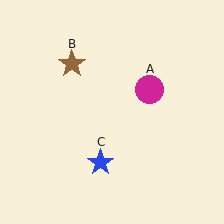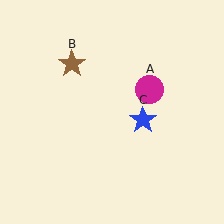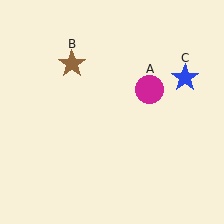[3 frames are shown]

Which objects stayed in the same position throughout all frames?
Magenta circle (object A) and brown star (object B) remained stationary.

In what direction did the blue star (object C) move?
The blue star (object C) moved up and to the right.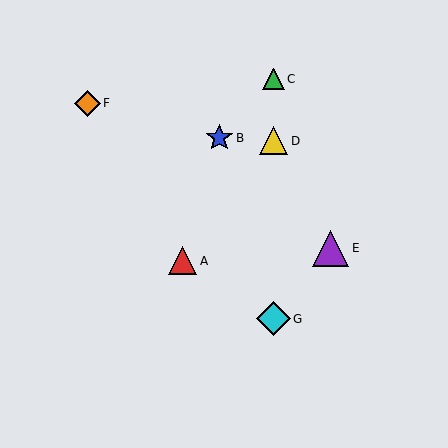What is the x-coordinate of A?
Object A is at x≈182.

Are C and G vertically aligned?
Yes, both are at x≈274.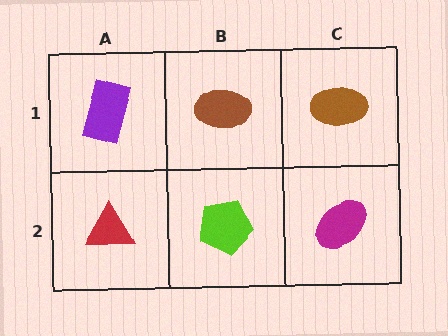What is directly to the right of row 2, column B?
A magenta ellipse.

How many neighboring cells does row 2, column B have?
3.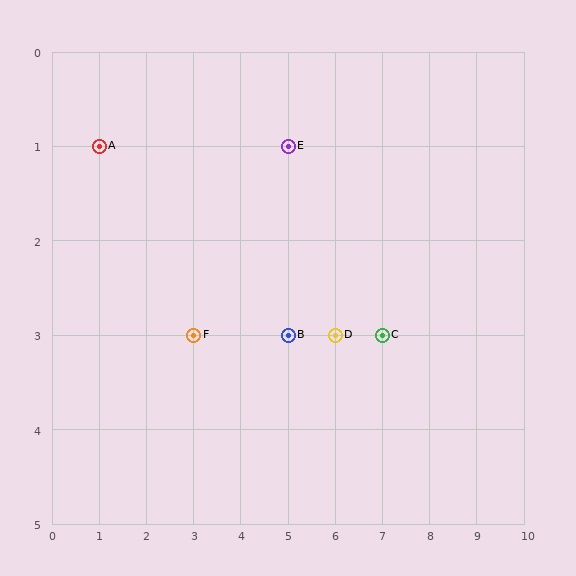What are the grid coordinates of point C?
Point C is at grid coordinates (7, 3).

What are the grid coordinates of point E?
Point E is at grid coordinates (5, 1).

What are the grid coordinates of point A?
Point A is at grid coordinates (1, 1).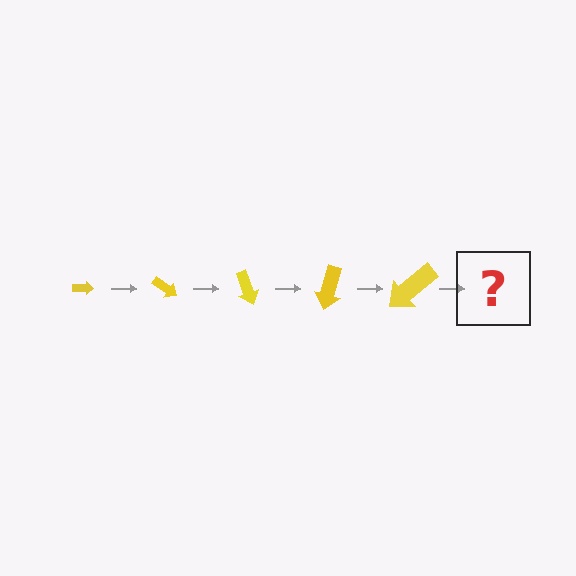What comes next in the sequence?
The next element should be an arrow, larger than the previous one and rotated 175 degrees from the start.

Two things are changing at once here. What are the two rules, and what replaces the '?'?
The two rules are that the arrow grows larger each step and it rotates 35 degrees each step. The '?' should be an arrow, larger than the previous one and rotated 175 degrees from the start.